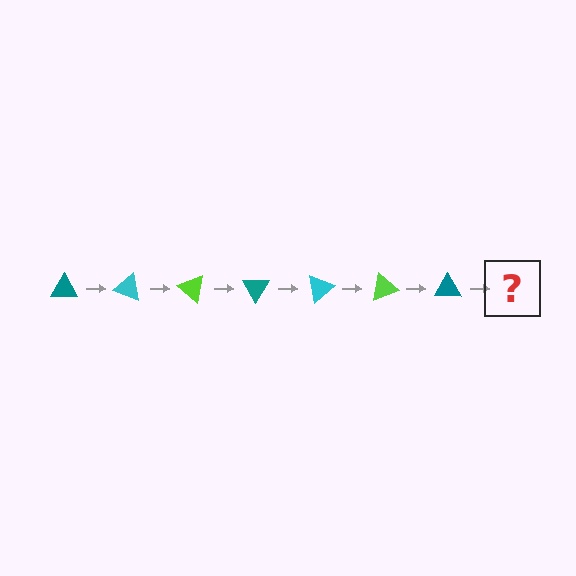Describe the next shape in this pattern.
It should be a cyan triangle, rotated 140 degrees from the start.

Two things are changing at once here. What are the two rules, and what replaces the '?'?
The two rules are that it rotates 20 degrees each step and the color cycles through teal, cyan, and lime. The '?' should be a cyan triangle, rotated 140 degrees from the start.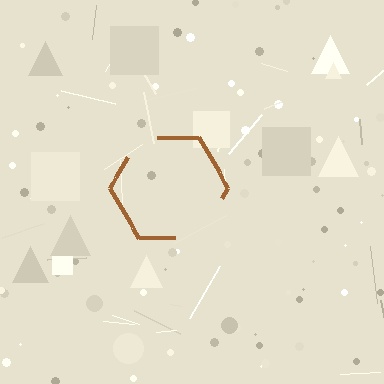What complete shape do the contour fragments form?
The contour fragments form a hexagon.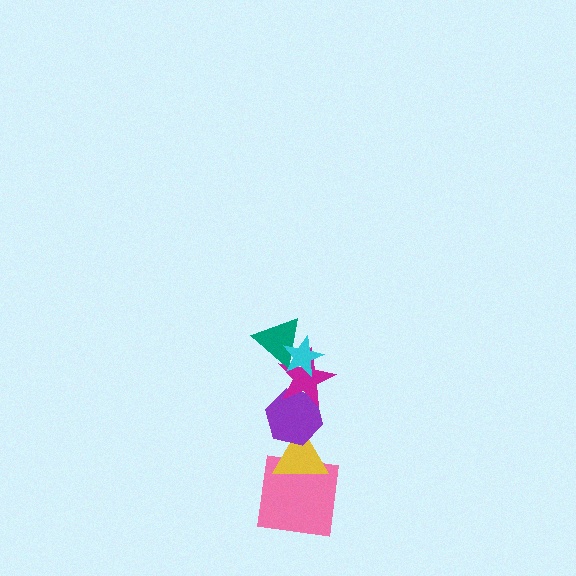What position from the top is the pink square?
The pink square is 6th from the top.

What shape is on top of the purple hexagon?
The magenta star is on top of the purple hexagon.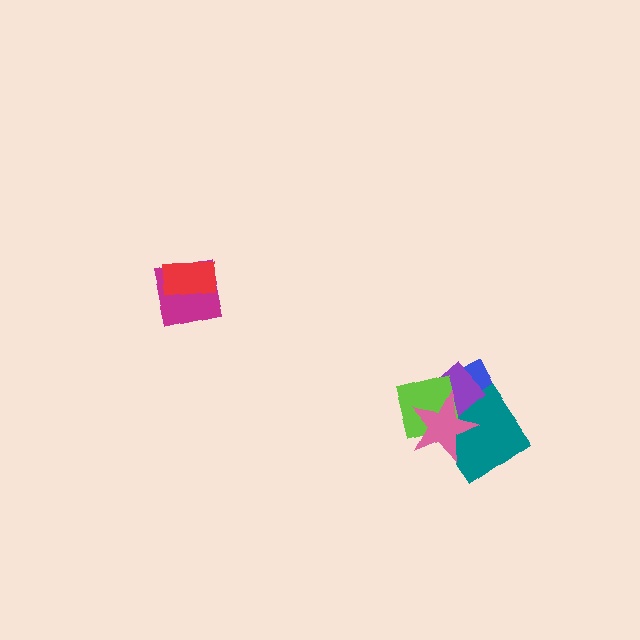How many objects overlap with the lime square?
4 objects overlap with the lime square.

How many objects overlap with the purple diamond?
4 objects overlap with the purple diamond.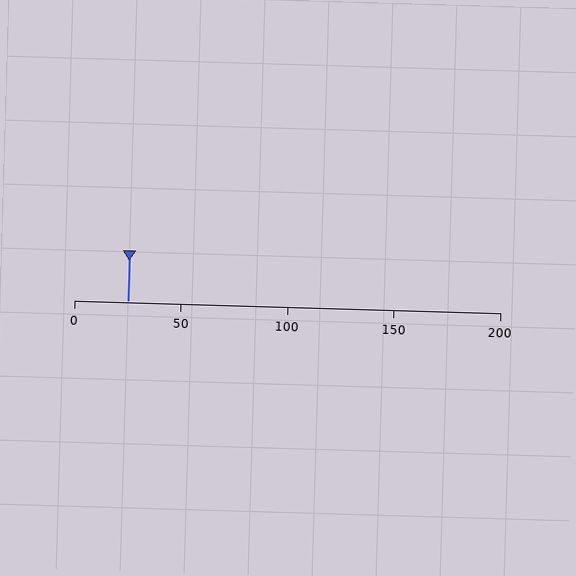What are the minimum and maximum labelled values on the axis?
The axis runs from 0 to 200.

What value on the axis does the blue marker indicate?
The marker indicates approximately 25.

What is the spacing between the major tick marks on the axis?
The major ticks are spaced 50 apart.